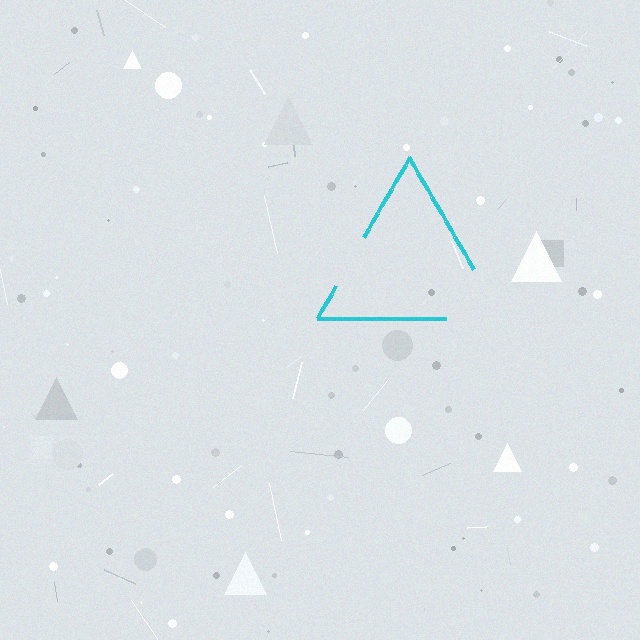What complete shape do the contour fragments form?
The contour fragments form a triangle.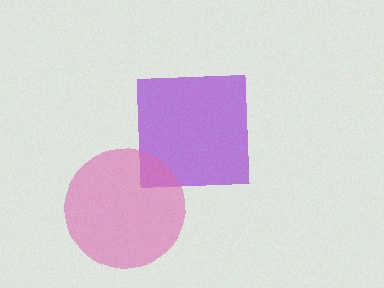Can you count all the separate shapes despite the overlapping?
Yes, there are 2 separate shapes.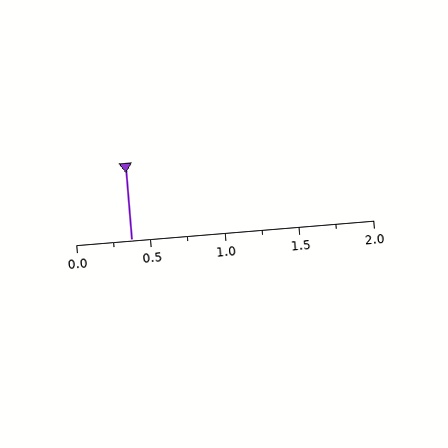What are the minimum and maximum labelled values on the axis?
The axis runs from 0.0 to 2.0.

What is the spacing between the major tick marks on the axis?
The major ticks are spaced 0.5 apart.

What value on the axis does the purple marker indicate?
The marker indicates approximately 0.38.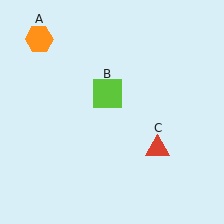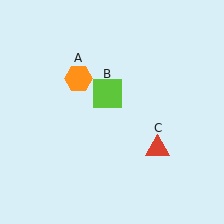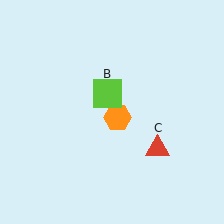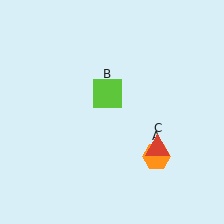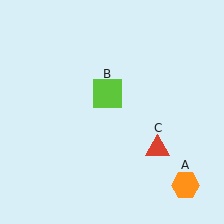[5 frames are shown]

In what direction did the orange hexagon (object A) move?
The orange hexagon (object A) moved down and to the right.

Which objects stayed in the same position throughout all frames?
Lime square (object B) and red triangle (object C) remained stationary.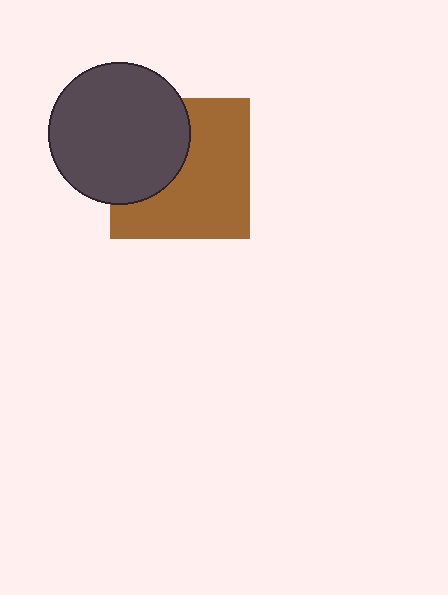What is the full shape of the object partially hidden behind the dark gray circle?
The partially hidden object is a brown square.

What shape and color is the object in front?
The object in front is a dark gray circle.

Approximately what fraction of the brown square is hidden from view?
Roughly 38% of the brown square is hidden behind the dark gray circle.